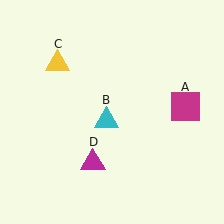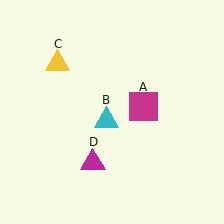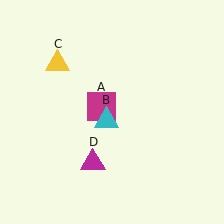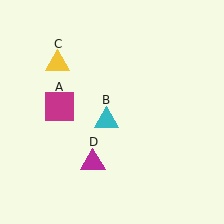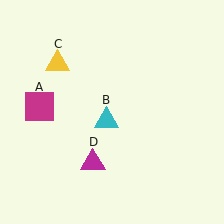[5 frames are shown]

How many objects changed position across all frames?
1 object changed position: magenta square (object A).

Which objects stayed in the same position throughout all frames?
Cyan triangle (object B) and yellow triangle (object C) and magenta triangle (object D) remained stationary.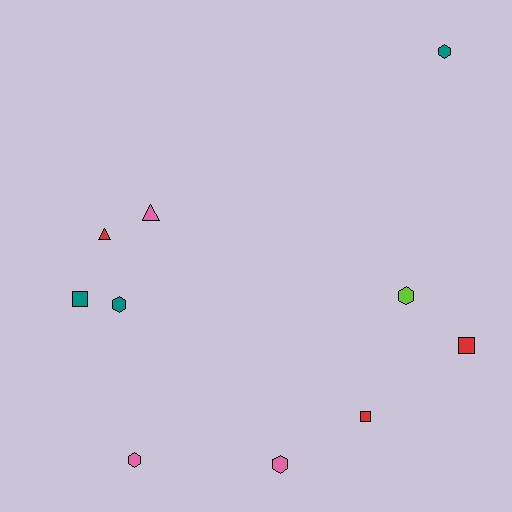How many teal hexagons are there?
There are 2 teal hexagons.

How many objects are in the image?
There are 10 objects.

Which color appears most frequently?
Pink, with 3 objects.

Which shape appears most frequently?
Hexagon, with 5 objects.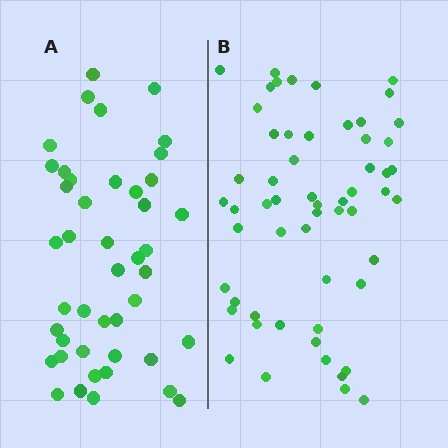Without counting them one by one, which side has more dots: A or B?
Region B (the right region) has more dots.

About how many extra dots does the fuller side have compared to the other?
Region B has approximately 15 more dots than region A.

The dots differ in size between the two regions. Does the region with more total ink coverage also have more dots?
No. Region A has more total ink coverage because its dots are larger, but region B actually contains more individual dots. Total area can be misleading — the number of items is what matters here.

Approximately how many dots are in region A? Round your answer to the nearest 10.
About 40 dots. (The exact count is 44, which rounds to 40.)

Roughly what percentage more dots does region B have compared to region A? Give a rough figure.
About 30% more.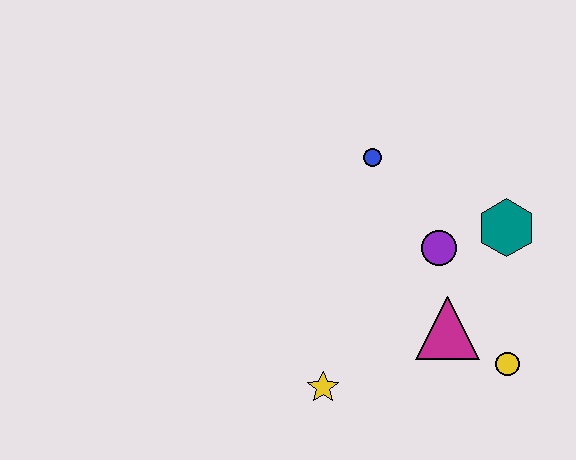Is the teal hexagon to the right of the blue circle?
Yes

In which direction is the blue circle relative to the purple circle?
The blue circle is above the purple circle.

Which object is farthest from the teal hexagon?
The yellow star is farthest from the teal hexagon.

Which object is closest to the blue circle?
The purple circle is closest to the blue circle.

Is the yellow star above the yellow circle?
No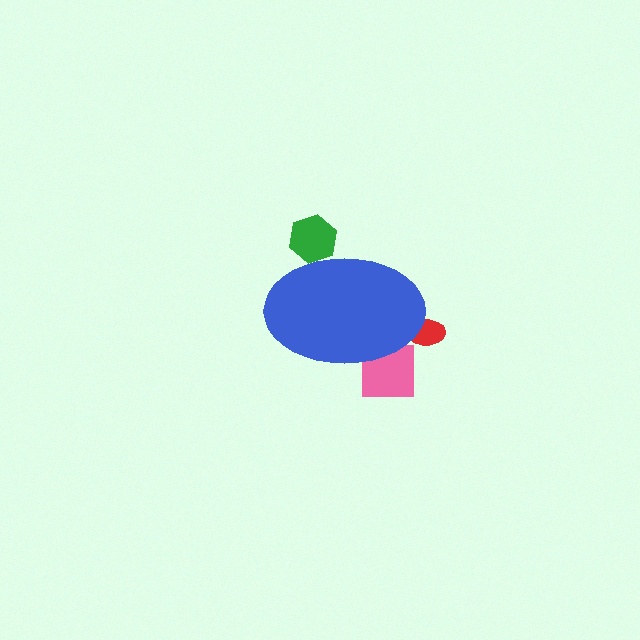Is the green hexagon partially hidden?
Yes, the green hexagon is partially hidden behind the blue ellipse.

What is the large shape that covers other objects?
A blue ellipse.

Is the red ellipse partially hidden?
Yes, the red ellipse is partially hidden behind the blue ellipse.